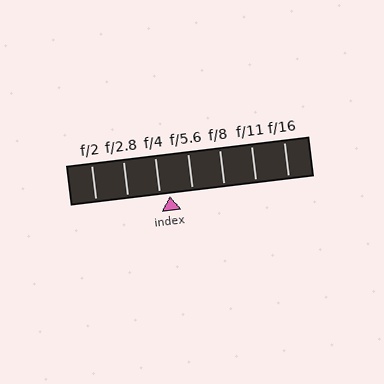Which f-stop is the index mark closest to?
The index mark is closest to f/4.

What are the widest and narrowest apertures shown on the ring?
The widest aperture shown is f/2 and the narrowest is f/16.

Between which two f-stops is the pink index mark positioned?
The index mark is between f/4 and f/5.6.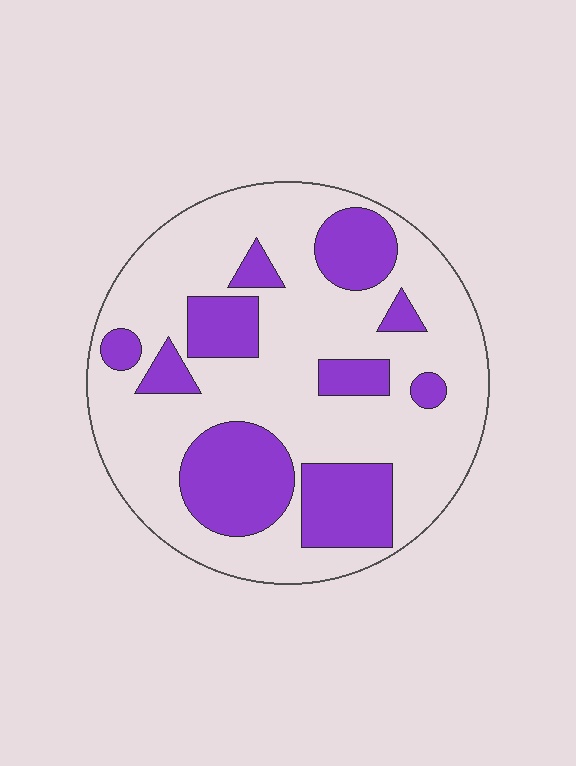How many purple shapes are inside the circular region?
10.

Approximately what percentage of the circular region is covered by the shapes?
Approximately 30%.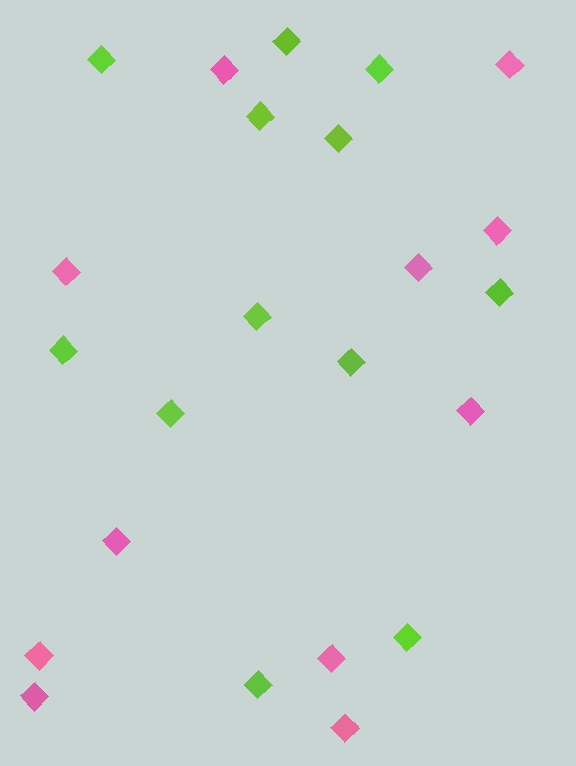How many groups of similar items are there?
There are 2 groups: one group of pink diamonds (11) and one group of lime diamonds (12).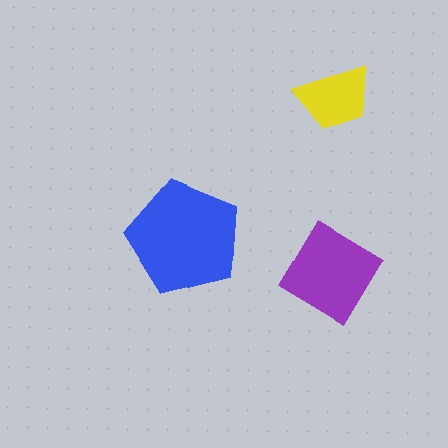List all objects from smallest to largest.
The yellow trapezoid, the purple diamond, the blue pentagon.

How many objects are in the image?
There are 3 objects in the image.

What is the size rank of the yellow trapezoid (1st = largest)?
3rd.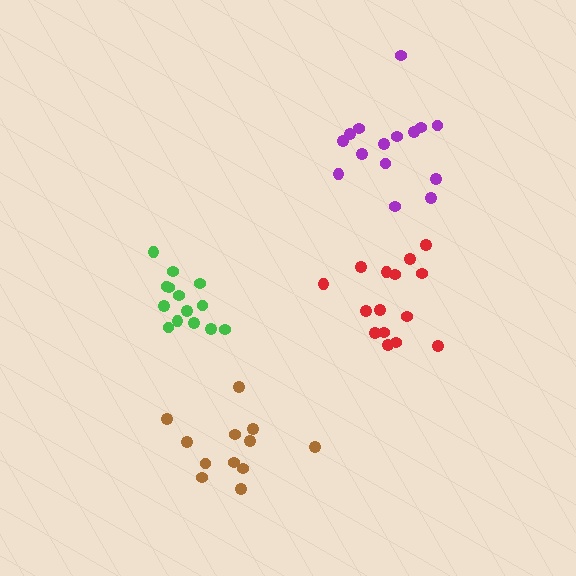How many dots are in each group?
Group 1: 15 dots, Group 2: 14 dots, Group 3: 15 dots, Group 4: 12 dots (56 total).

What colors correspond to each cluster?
The clusters are colored: purple, green, red, brown.